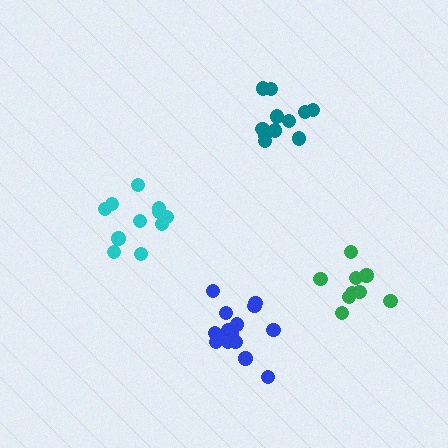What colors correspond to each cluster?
The clusters are colored: teal, cyan, green, blue.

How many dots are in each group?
Group 1: 11 dots, Group 2: 11 dots, Group 3: 9 dots, Group 4: 15 dots (46 total).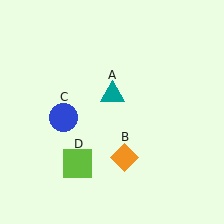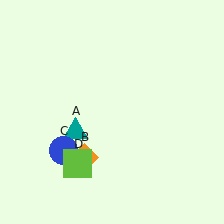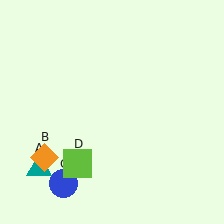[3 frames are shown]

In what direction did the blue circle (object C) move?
The blue circle (object C) moved down.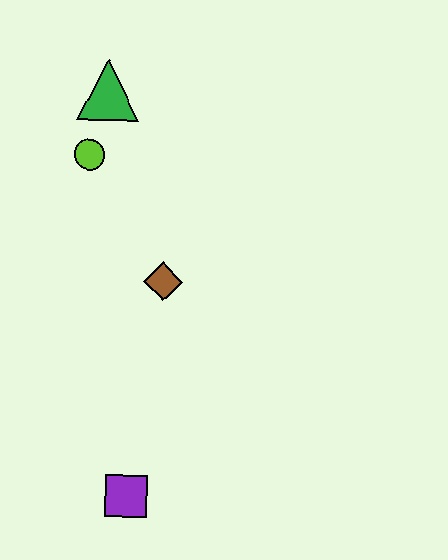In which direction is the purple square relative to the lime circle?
The purple square is below the lime circle.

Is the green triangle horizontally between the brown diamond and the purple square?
No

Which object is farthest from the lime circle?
The purple square is farthest from the lime circle.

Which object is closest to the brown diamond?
The lime circle is closest to the brown diamond.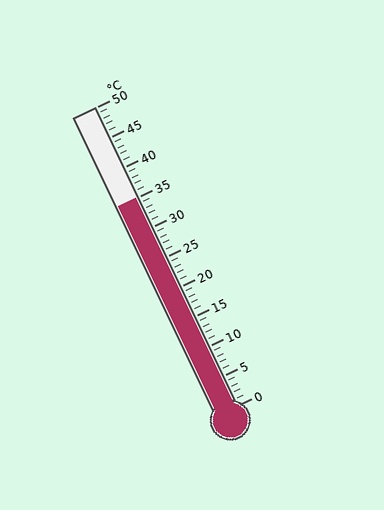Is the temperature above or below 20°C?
The temperature is above 20°C.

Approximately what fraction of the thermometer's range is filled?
The thermometer is filled to approximately 70% of its range.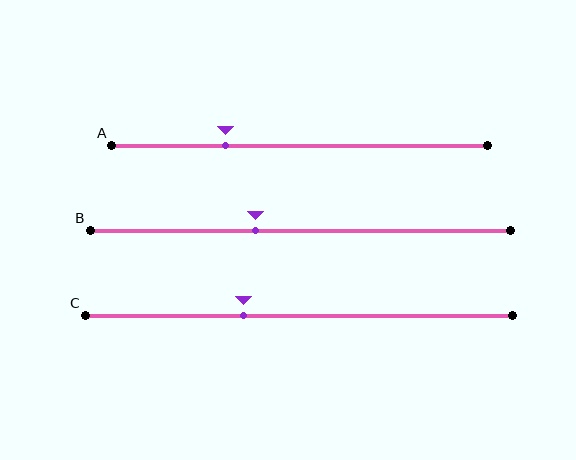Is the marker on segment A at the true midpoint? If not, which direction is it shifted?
No, the marker on segment A is shifted to the left by about 20% of the segment length.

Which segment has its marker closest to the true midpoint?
Segment B has its marker closest to the true midpoint.